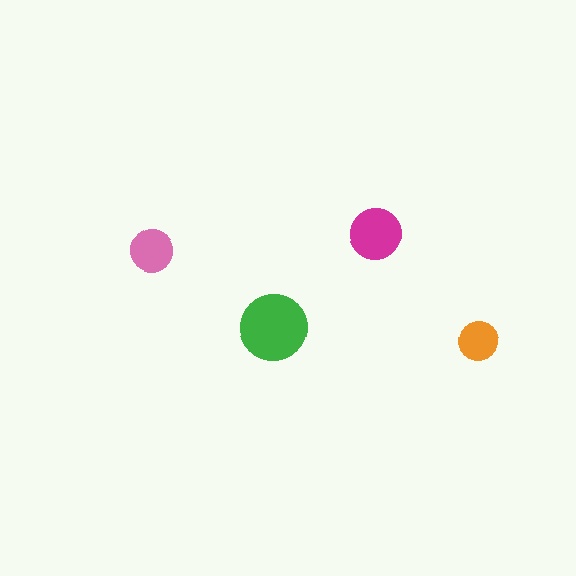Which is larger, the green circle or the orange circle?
The green one.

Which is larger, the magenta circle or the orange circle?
The magenta one.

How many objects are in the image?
There are 4 objects in the image.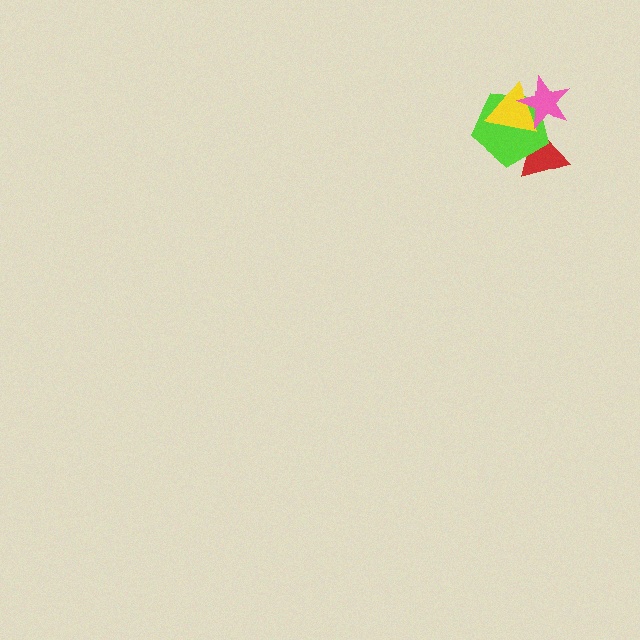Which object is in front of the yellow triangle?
The pink star is in front of the yellow triangle.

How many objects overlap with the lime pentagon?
3 objects overlap with the lime pentagon.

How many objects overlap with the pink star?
2 objects overlap with the pink star.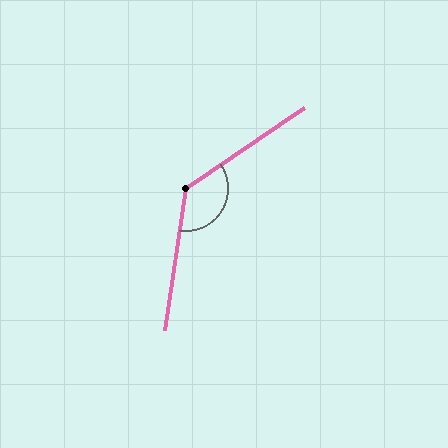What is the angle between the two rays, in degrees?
Approximately 133 degrees.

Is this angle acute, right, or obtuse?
It is obtuse.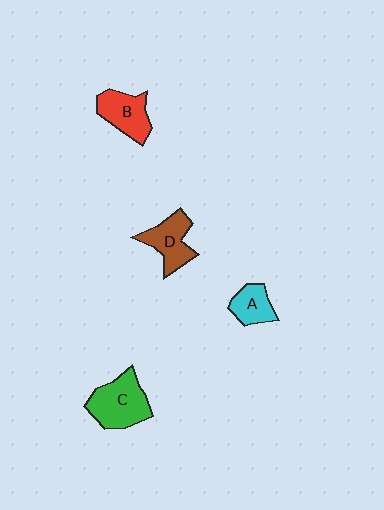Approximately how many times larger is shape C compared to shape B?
Approximately 1.3 times.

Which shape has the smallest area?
Shape A (cyan).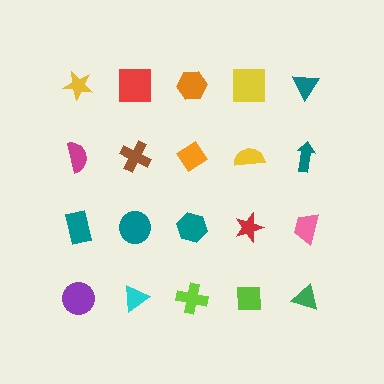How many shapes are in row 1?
5 shapes.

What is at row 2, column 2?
A brown cross.